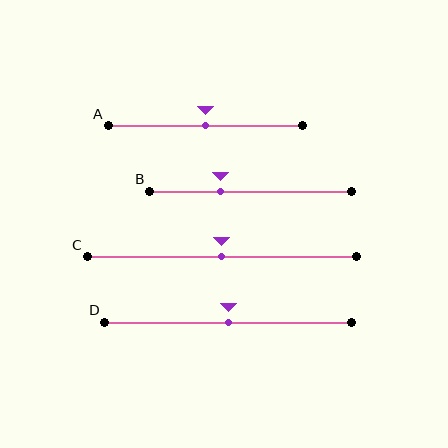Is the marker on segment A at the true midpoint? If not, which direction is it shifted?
Yes, the marker on segment A is at the true midpoint.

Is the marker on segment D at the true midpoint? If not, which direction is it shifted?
Yes, the marker on segment D is at the true midpoint.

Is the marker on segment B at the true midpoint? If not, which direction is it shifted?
No, the marker on segment B is shifted to the left by about 15% of the segment length.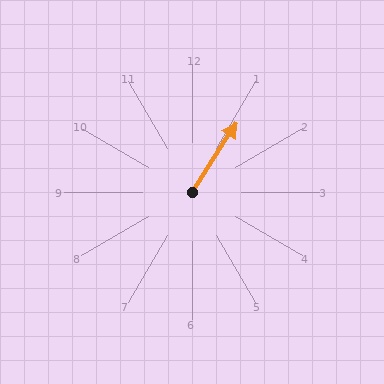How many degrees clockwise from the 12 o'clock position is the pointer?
Approximately 32 degrees.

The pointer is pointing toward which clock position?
Roughly 1 o'clock.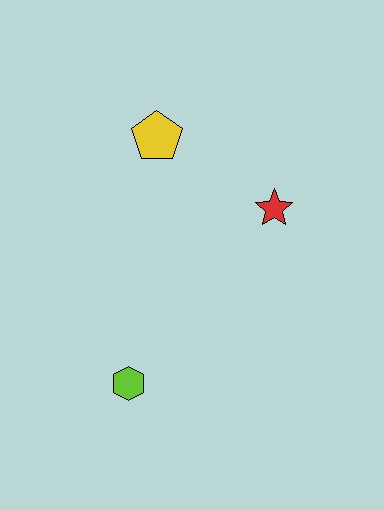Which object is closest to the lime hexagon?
The red star is closest to the lime hexagon.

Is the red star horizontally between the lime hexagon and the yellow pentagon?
No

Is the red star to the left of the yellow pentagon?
No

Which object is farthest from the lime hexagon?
The yellow pentagon is farthest from the lime hexagon.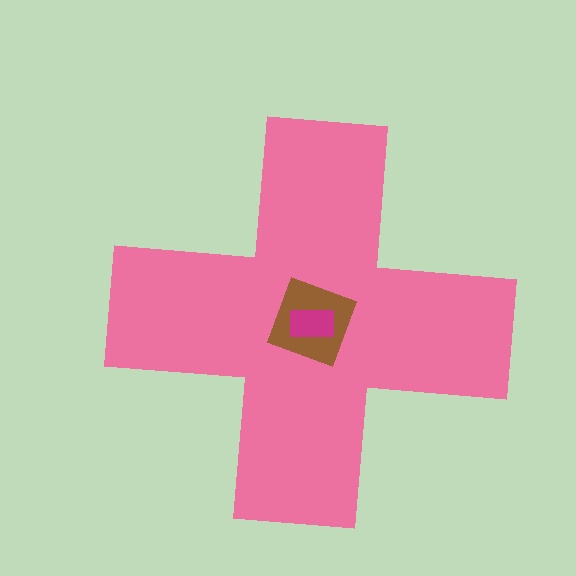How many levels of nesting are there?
3.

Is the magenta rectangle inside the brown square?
Yes.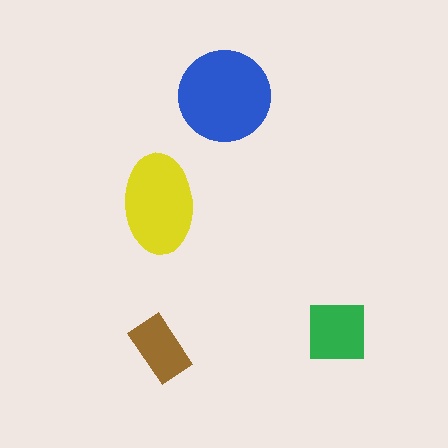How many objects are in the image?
There are 4 objects in the image.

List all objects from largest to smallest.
The blue circle, the yellow ellipse, the green square, the brown rectangle.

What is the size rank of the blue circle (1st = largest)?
1st.